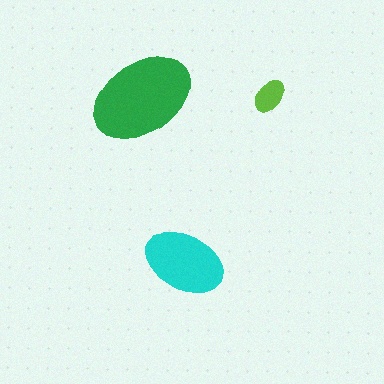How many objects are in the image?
There are 3 objects in the image.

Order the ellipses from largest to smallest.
the green one, the cyan one, the lime one.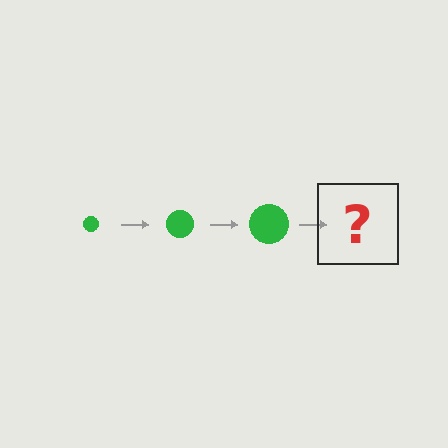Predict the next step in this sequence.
The next step is a green circle, larger than the previous one.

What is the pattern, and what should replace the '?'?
The pattern is that the circle gets progressively larger each step. The '?' should be a green circle, larger than the previous one.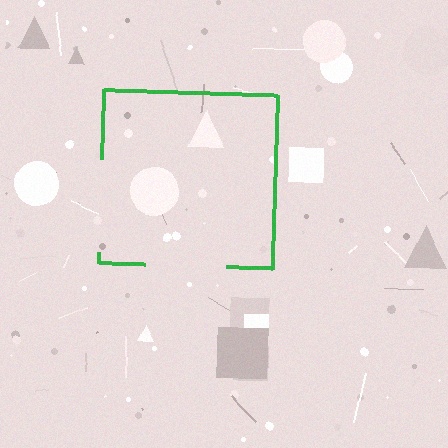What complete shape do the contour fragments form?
The contour fragments form a square.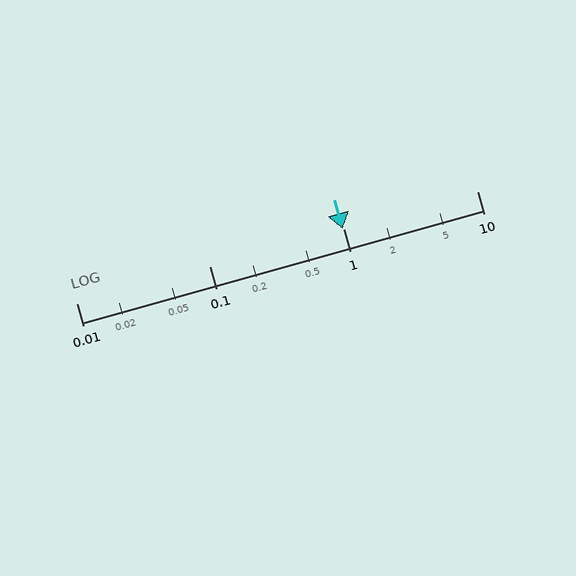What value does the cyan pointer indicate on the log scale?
The pointer indicates approximately 0.98.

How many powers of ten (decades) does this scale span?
The scale spans 3 decades, from 0.01 to 10.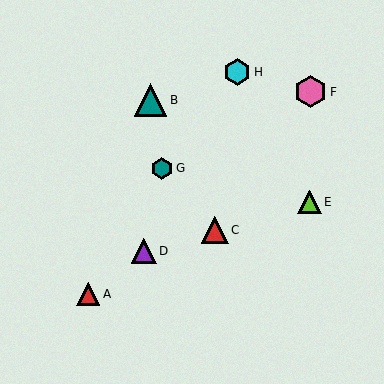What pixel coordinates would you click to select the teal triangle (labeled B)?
Click at (151, 100) to select the teal triangle B.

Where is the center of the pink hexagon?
The center of the pink hexagon is at (311, 92).